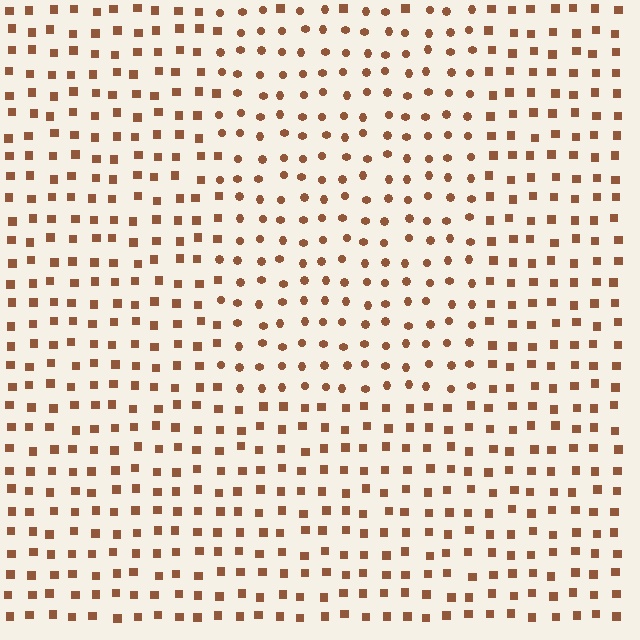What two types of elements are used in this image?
The image uses circles inside the rectangle region and squares outside it.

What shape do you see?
I see a rectangle.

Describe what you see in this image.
The image is filled with small brown elements arranged in a uniform grid. A rectangle-shaped region contains circles, while the surrounding area contains squares. The boundary is defined purely by the change in element shape.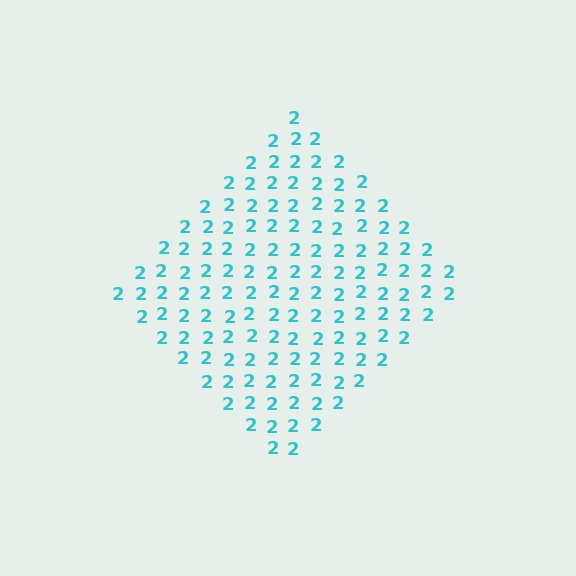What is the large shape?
The large shape is a diamond.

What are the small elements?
The small elements are digit 2's.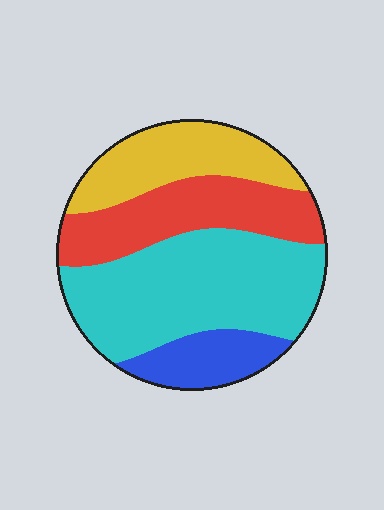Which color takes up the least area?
Blue, at roughly 10%.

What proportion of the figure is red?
Red covers about 25% of the figure.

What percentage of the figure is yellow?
Yellow takes up less than a quarter of the figure.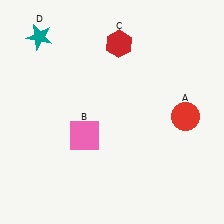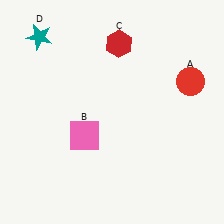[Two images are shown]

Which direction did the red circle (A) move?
The red circle (A) moved up.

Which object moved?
The red circle (A) moved up.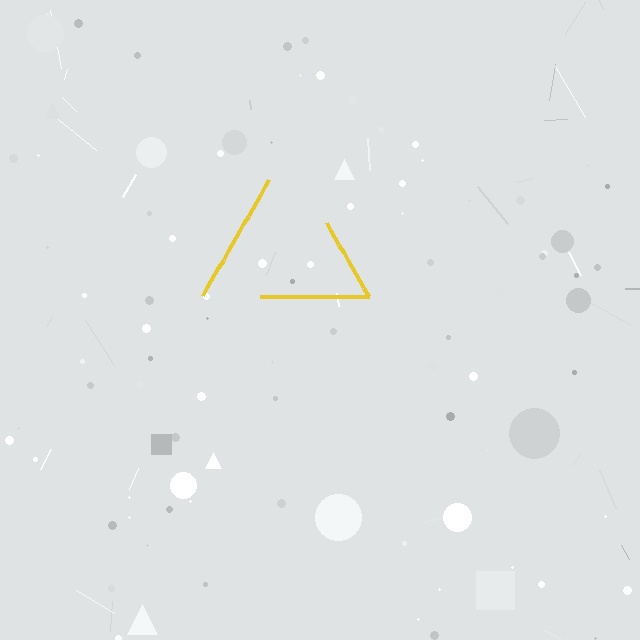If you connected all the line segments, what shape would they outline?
They would outline a triangle.